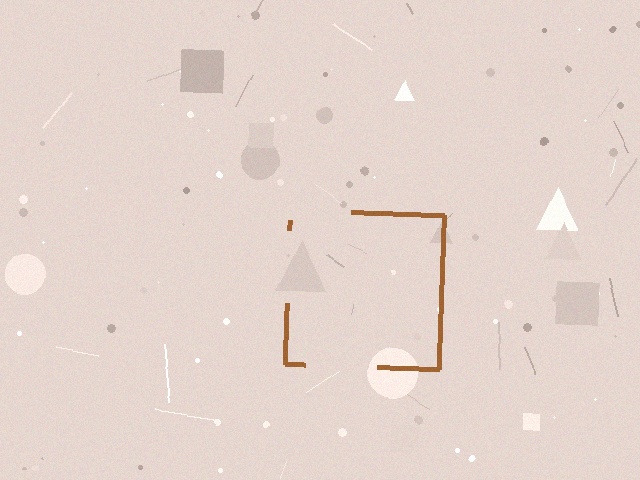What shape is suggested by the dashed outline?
The dashed outline suggests a square.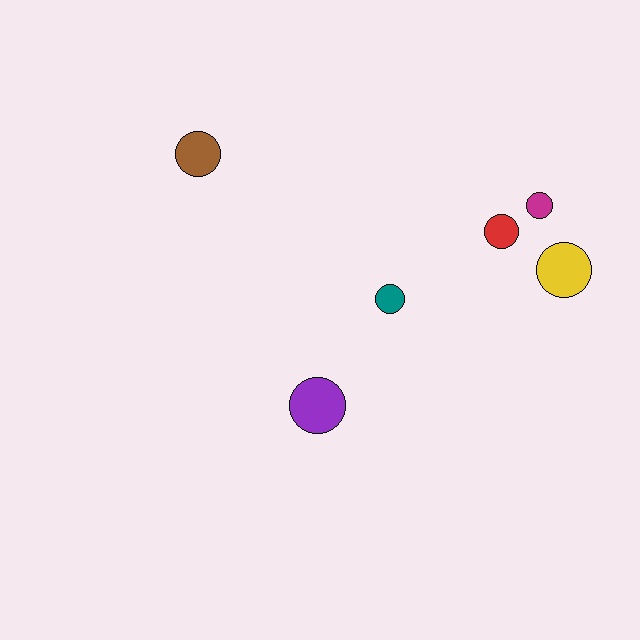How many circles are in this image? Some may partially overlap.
There are 6 circles.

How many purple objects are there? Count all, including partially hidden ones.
There is 1 purple object.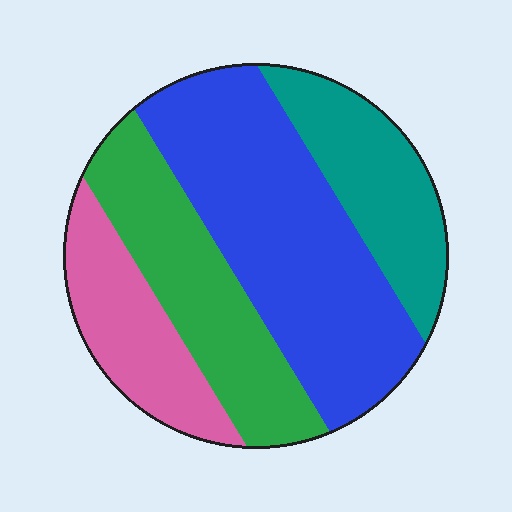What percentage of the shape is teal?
Teal covers about 20% of the shape.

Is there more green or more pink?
Green.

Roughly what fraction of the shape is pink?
Pink covers roughly 15% of the shape.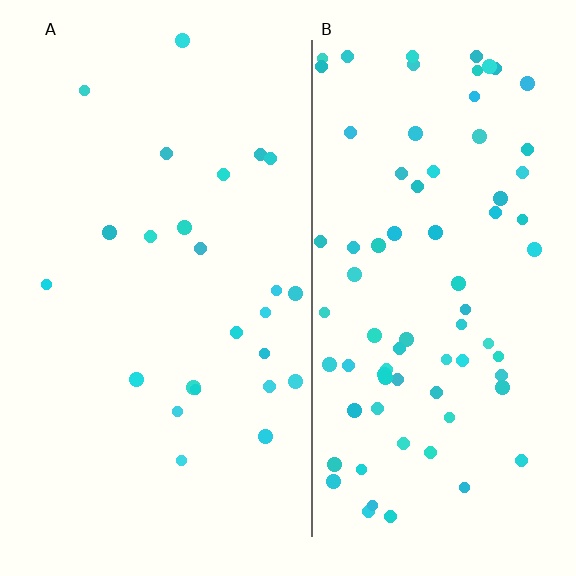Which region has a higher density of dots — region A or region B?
B (the right).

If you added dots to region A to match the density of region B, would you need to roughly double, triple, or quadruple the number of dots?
Approximately triple.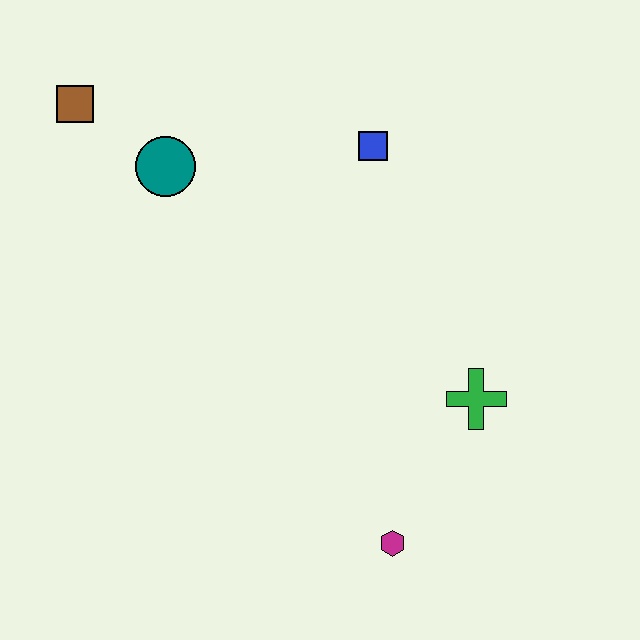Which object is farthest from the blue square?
The magenta hexagon is farthest from the blue square.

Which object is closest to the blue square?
The teal circle is closest to the blue square.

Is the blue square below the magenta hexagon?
No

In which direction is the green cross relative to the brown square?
The green cross is to the right of the brown square.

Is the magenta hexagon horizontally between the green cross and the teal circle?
Yes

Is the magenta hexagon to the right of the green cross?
No